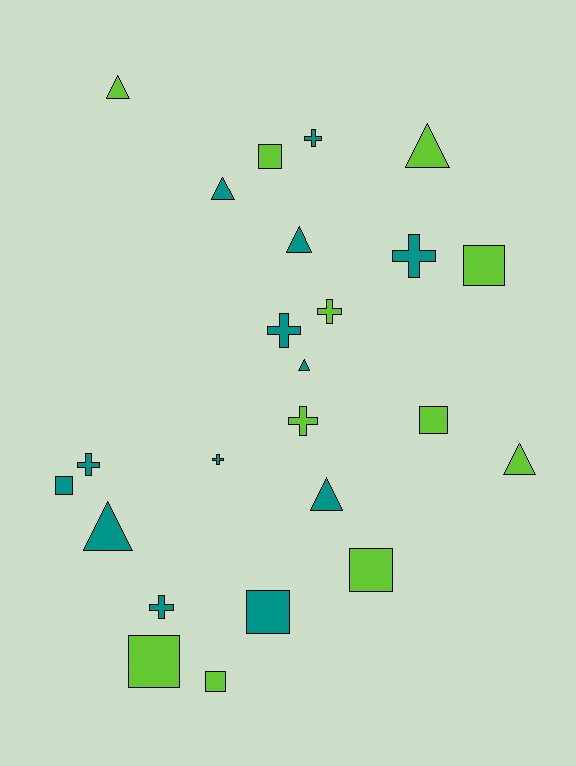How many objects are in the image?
There are 24 objects.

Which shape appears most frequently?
Triangle, with 8 objects.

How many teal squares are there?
There are 2 teal squares.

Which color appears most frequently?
Teal, with 13 objects.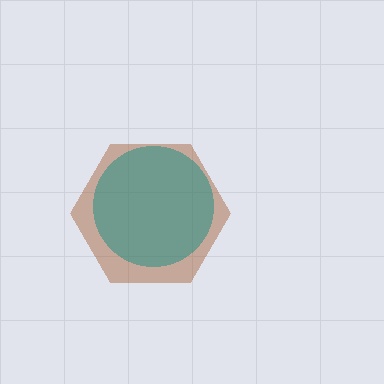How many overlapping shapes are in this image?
There are 2 overlapping shapes in the image.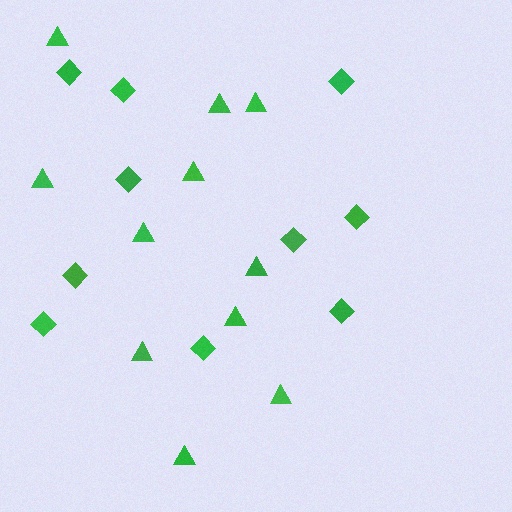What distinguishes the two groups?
There are 2 groups: one group of triangles (11) and one group of diamonds (10).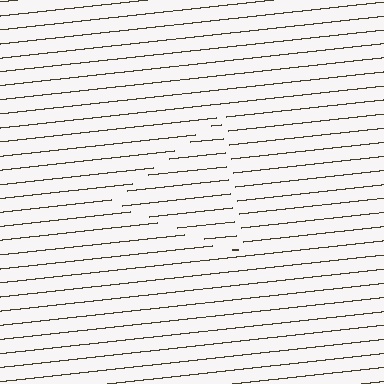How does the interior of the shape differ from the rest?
The interior of the shape contains the same grating, shifted by half a period — the contour is defined by the phase discontinuity where line-ends from the inner and outer gratings abut.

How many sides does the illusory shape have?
3 sides — the line-ends trace a triangle.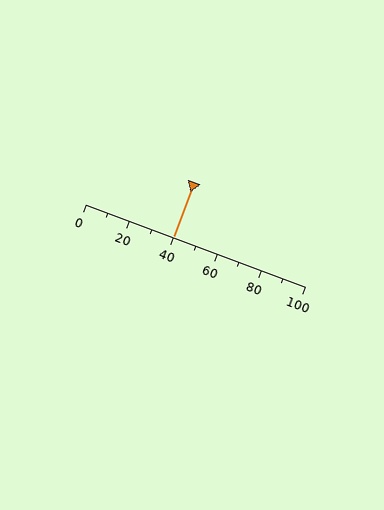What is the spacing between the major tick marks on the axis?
The major ticks are spaced 20 apart.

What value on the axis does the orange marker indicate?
The marker indicates approximately 40.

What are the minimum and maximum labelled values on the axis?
The axis runs from 0 to 100.